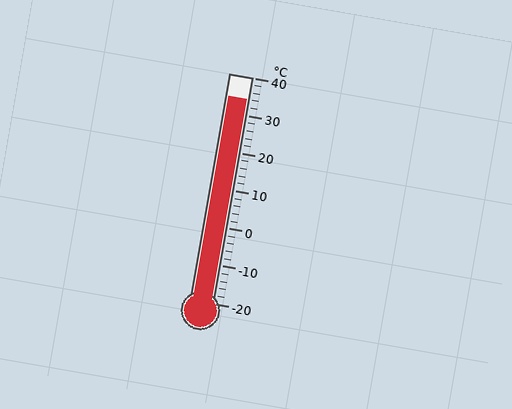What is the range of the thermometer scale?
The thermometer scale ranges from -20°C to 40°C.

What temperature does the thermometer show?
The thermometer shows approximately 34°C.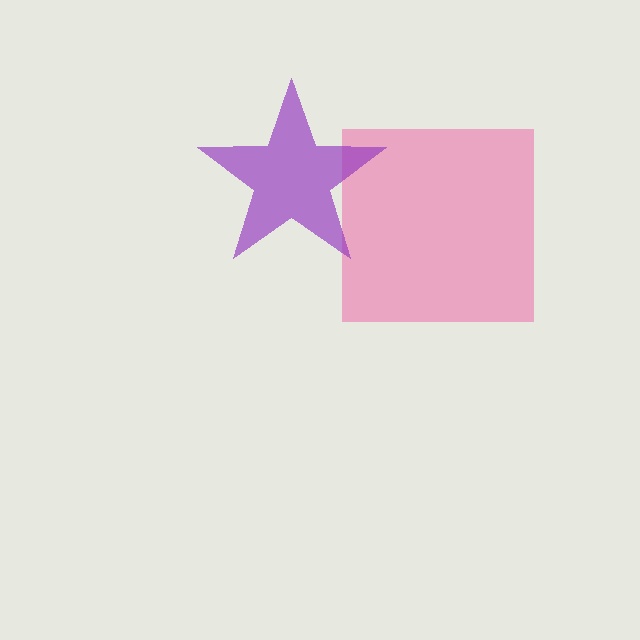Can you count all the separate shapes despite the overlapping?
Yes, there are 2 separate shapes.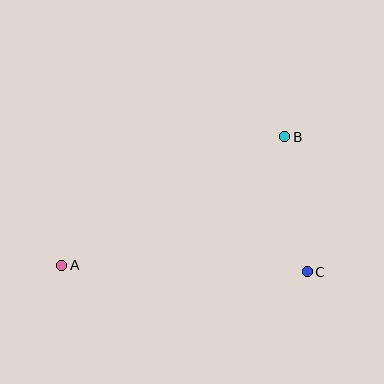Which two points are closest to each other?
Points B and C are closest to each other.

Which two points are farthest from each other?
Points A and B are farthest from each other.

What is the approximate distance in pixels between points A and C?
The distance between A and C is approximately 246 pixels.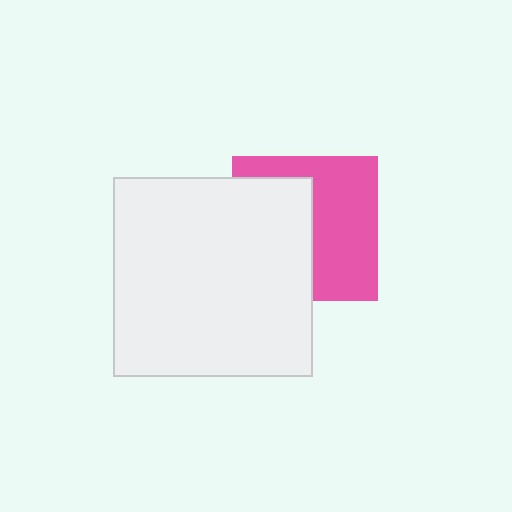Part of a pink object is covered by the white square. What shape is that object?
It is a square.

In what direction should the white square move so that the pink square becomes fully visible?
The white square should move left. That is the shortest direction to clear the overlap and leave the pink square fully visible.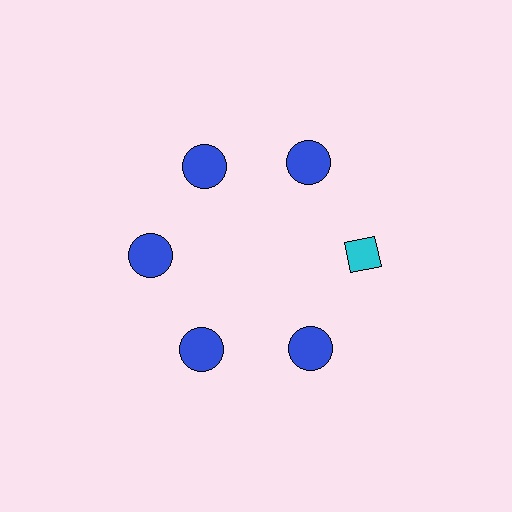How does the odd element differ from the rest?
It differs in both color (cyan instead of blue) and shape (diamond instead of circle).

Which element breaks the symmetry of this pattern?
The cyan diamond at roughly the 3 o'clock position breaks the symmetry. All other shapes are blue circles.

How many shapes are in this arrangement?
There are 6 shapes arranged in a ring pattern.